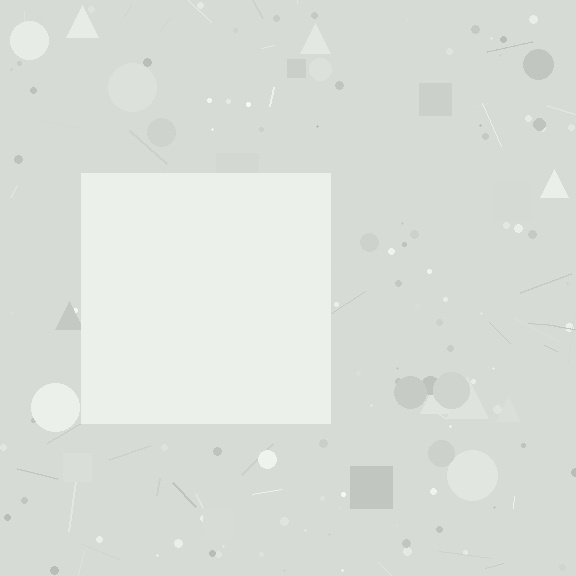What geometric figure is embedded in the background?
A square is embedded in the background.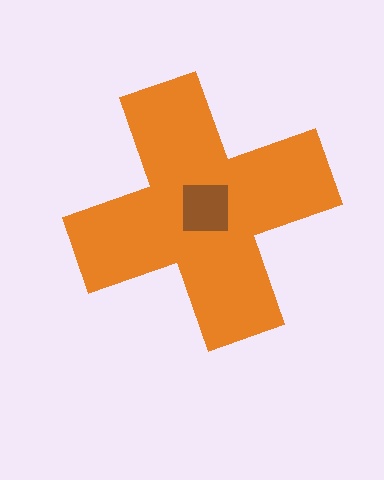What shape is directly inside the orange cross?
The brown square.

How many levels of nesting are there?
2.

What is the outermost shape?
The orange cross.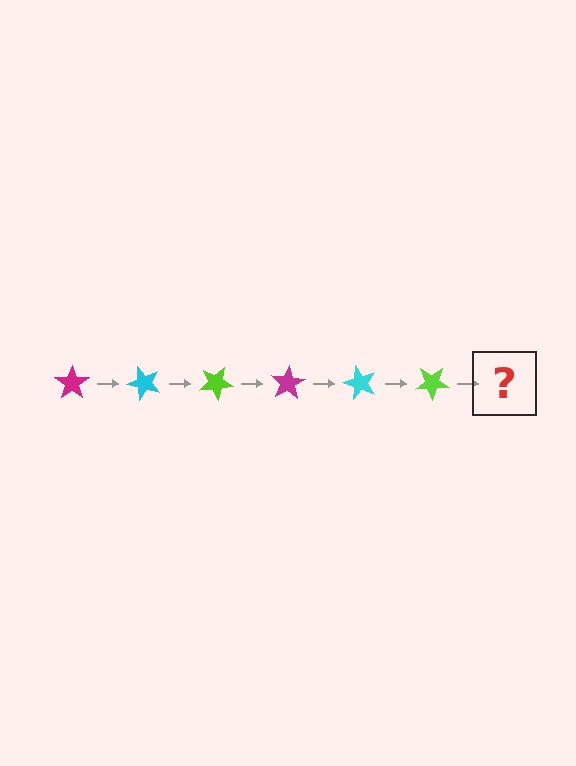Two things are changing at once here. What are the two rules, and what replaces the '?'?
The two rules are that it rotates 50 degrees each step and the color cycles through magenta, cyan, and lime. The '?' should be a magenta star, rotated 300 degrees from the start.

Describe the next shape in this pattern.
It should be a magenta star, rotated 300 degrees from the start.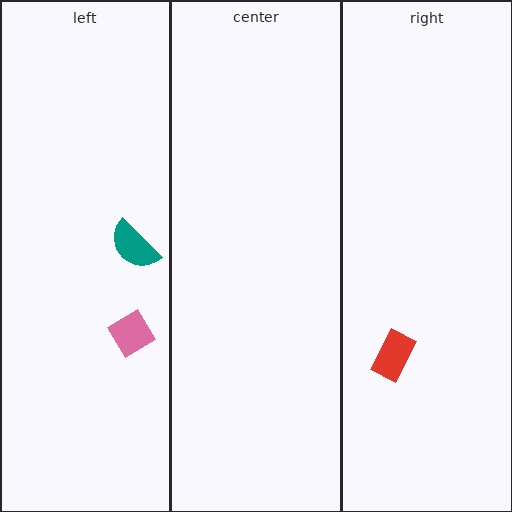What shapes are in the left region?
The pink diamond, the teal semicircle.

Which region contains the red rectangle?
The right region.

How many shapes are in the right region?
1.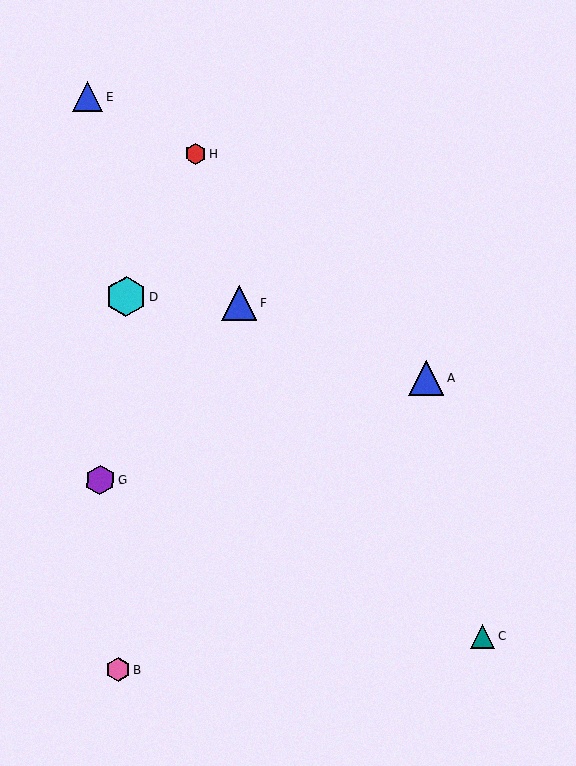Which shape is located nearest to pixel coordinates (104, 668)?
The pink hexagon (labeled B) at (118, 670) is nearest to that location.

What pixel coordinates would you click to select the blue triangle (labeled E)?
Click at (88, 97) to select the blue triangle E.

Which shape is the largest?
The cyan hexagon (labeled D) is the largest.